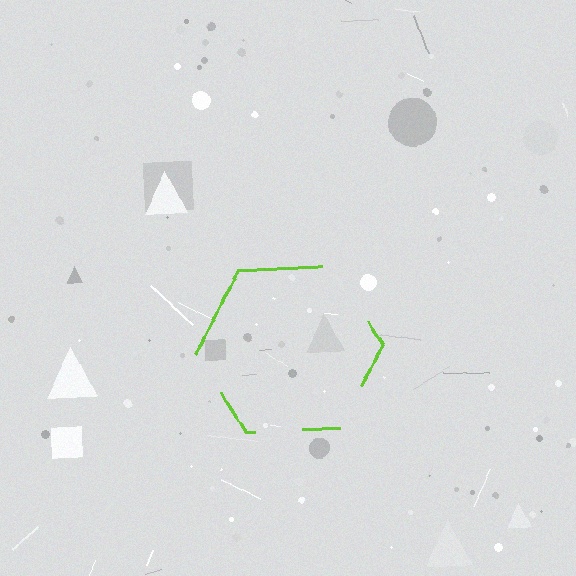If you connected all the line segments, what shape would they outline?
They would outline a hexagon.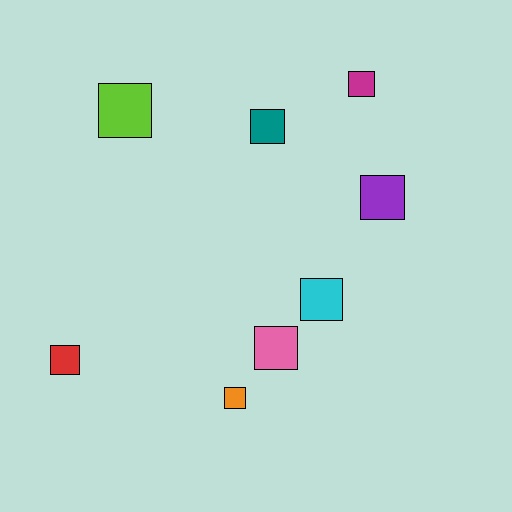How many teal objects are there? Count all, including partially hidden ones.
There is 1 teal object.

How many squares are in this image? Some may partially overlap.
There are 8 squares.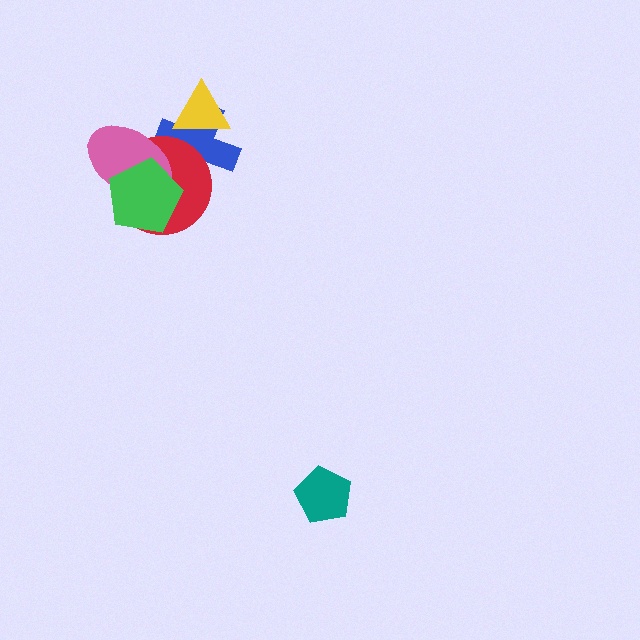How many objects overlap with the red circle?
3 objects overlap with the red circle.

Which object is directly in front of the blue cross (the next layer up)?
The red circle is directly in front of the blue cross.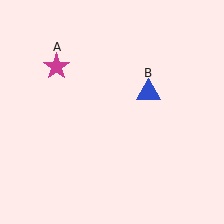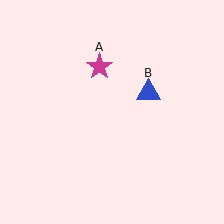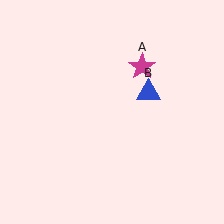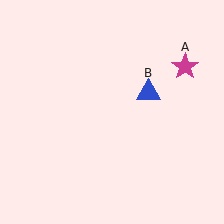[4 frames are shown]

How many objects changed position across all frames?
1 object changed position: magenta star (object A).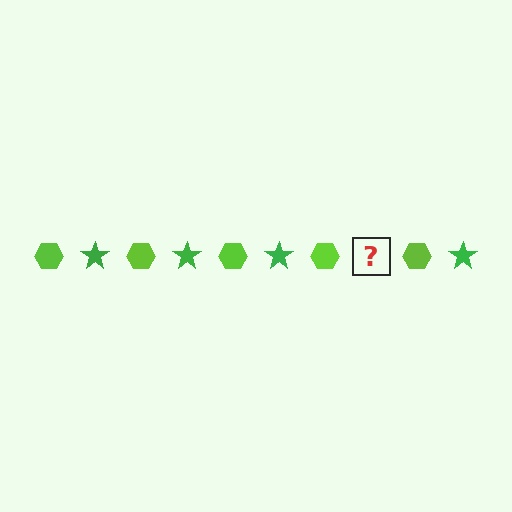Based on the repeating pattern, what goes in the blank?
The blank should be a green star.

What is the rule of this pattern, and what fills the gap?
The rule is that the pattern alternates between lime hexagon and green star. The gap should be filled with a green star.